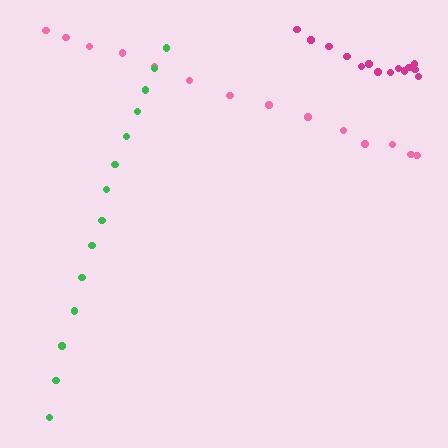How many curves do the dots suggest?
There are 3 distinct paths.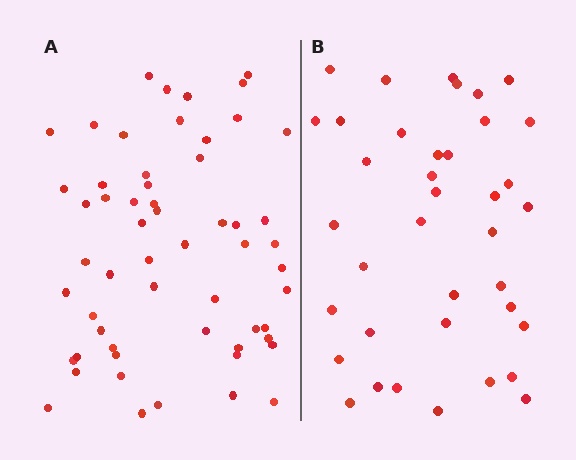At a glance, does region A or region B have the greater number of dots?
Region A (the left region) has more dots.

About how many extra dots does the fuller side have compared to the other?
Region A has approximately 20 more dots than region B.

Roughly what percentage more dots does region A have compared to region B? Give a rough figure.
About 50% more.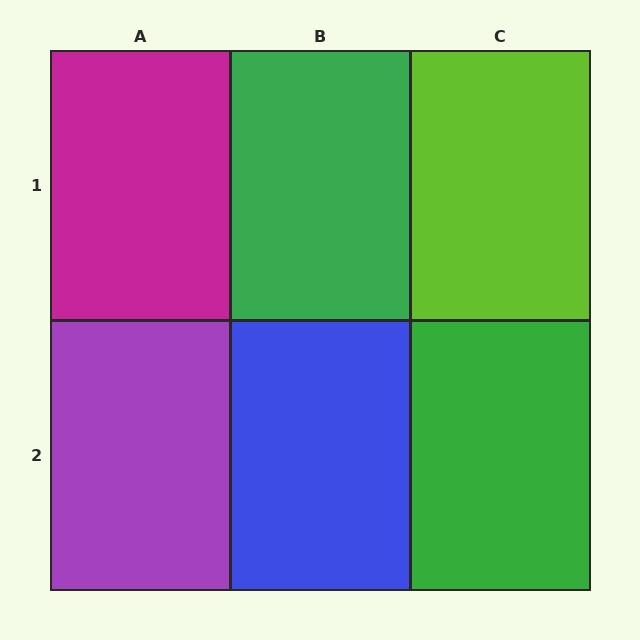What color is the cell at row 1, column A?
Magenta.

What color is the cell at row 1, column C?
Lime.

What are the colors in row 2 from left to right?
Purple, blue, green.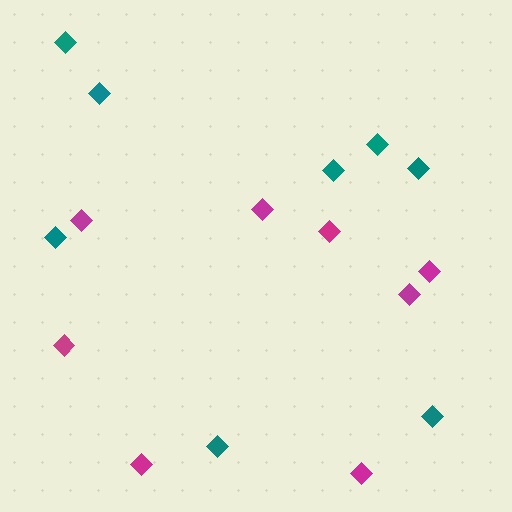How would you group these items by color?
There are 2 groups: one group of magenta diamonds (8) and one group of teal diamonds (8).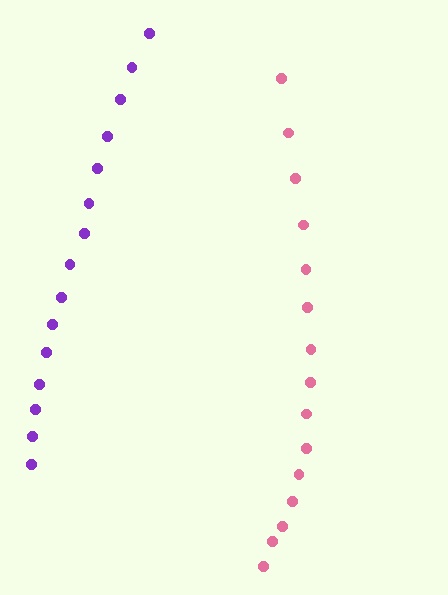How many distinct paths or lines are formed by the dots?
There are 2 distinct paths.